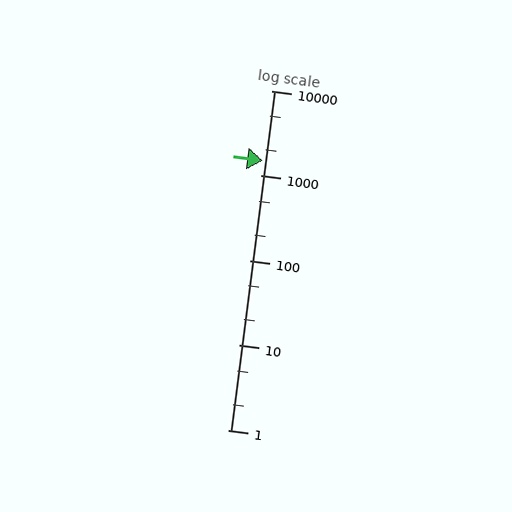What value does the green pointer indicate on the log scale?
The pointer indicates approximately 1500.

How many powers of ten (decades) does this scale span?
The scale spans 4 decades, from 1 to 10000.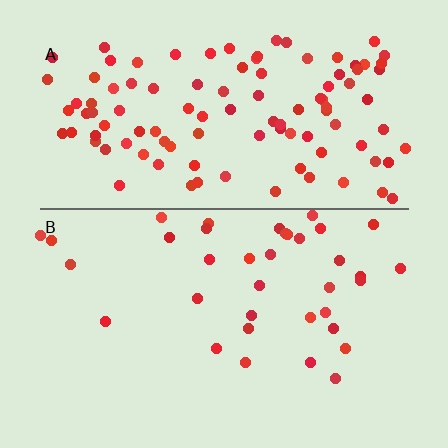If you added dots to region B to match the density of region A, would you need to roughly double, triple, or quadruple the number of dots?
Approximately triple.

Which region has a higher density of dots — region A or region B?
A (the top).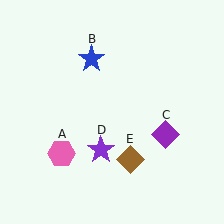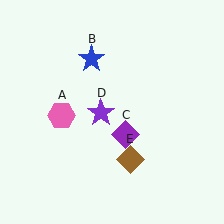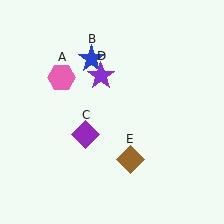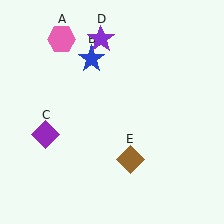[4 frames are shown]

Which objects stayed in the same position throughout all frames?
Blue star (object B) and brown diamond (object E) remained stationary.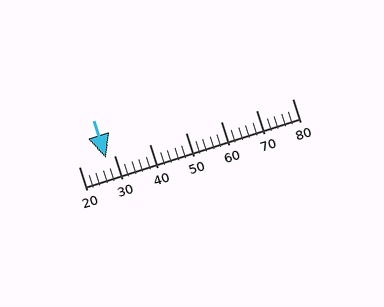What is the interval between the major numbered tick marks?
The major tick marks are spaced 10 units apart.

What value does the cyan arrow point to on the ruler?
The cyan arrow points to approximately 28.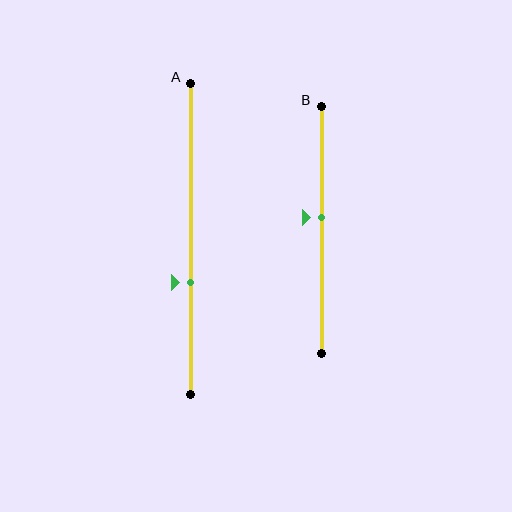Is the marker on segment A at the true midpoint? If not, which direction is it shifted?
No, the marker on segment A is shifted downward by about 14% of the segment length.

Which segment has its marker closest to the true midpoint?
Segment B has its marker closest to the true midpoint.